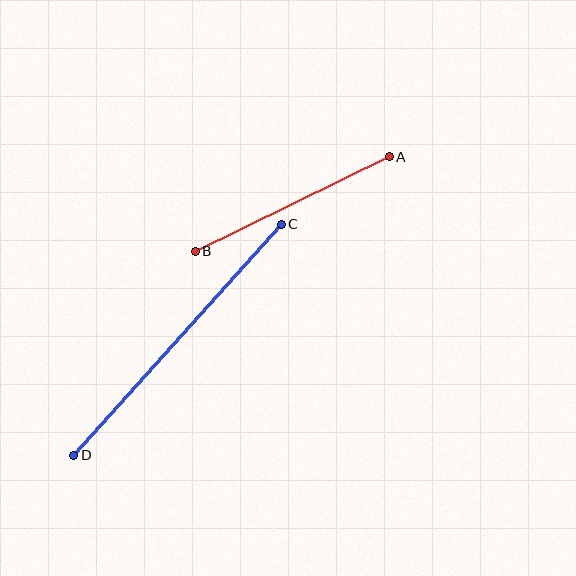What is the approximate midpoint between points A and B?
The midpoint is at approximately (292, 204) pixels.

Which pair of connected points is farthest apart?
Points C and D are farthest apart.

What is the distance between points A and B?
The distance is approximately 216 pixels.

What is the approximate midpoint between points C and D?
The midpoint is at approximately (178, 340) pixels.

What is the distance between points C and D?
The distance is approximately 311 pixels.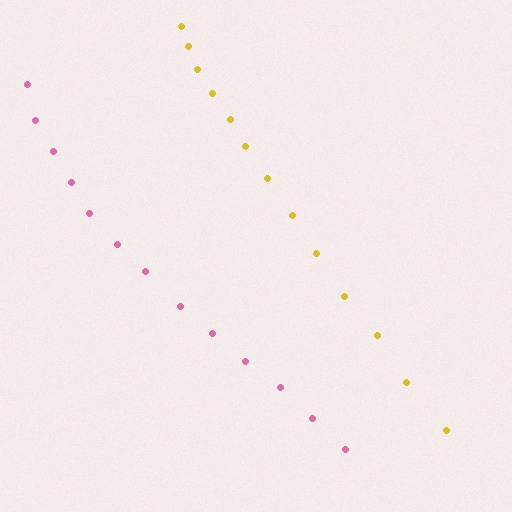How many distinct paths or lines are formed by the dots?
There are 2 distinct paths.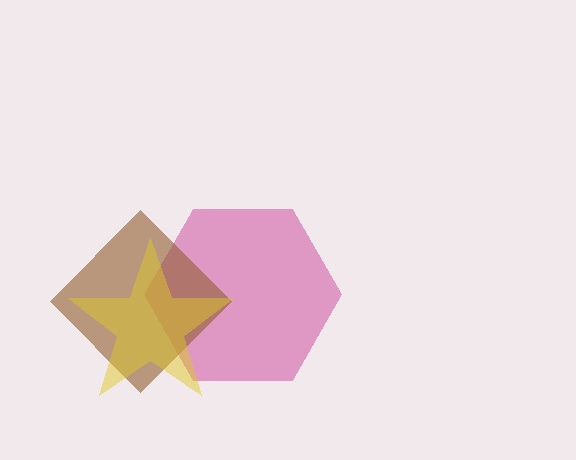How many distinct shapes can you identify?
There are 3 distinct shapes: a magenta hexagon, a brown diamond, a yellow star.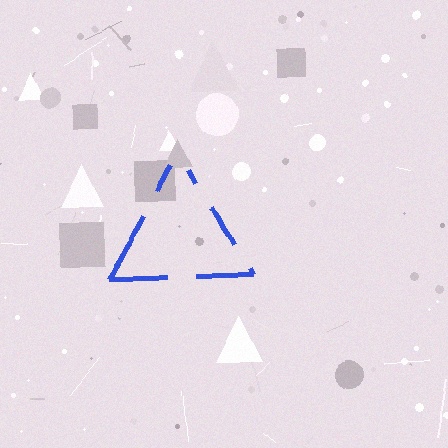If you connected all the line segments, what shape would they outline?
They would outline a triangle.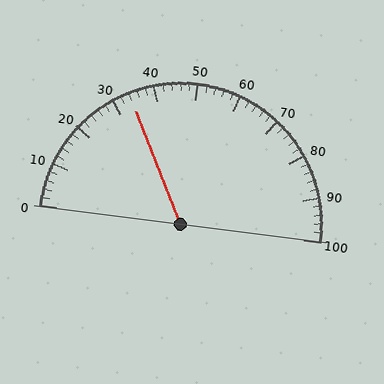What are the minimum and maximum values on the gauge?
The gauge ranges from 0 to 100.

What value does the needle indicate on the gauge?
The needle indicates approximately 34.